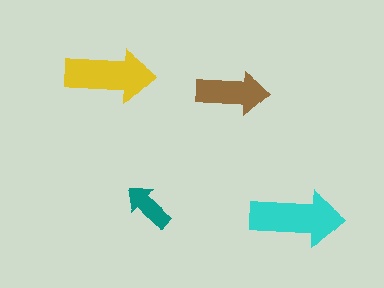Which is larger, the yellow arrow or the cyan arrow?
The cyan one.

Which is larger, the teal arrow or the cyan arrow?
The cyan one.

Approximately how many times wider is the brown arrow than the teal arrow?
About 1.5 times wider.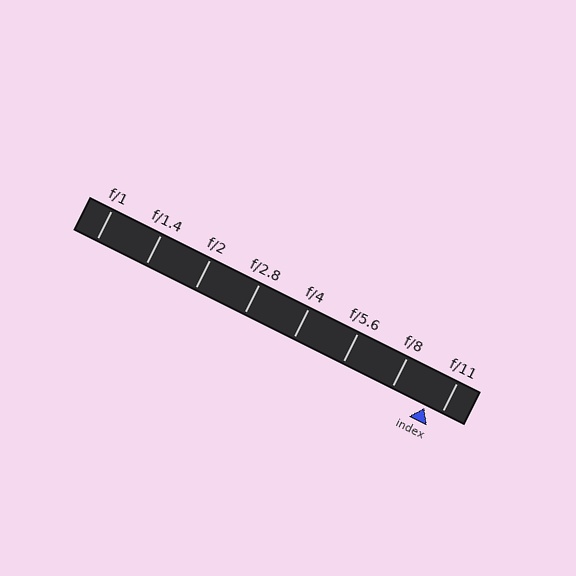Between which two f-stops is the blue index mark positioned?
The index mark is between f/8 and f/11.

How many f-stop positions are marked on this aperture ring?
There are 8 f-stop positions marked.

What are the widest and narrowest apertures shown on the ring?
The widest aperture shown is f/1 and the narrowest is f/11.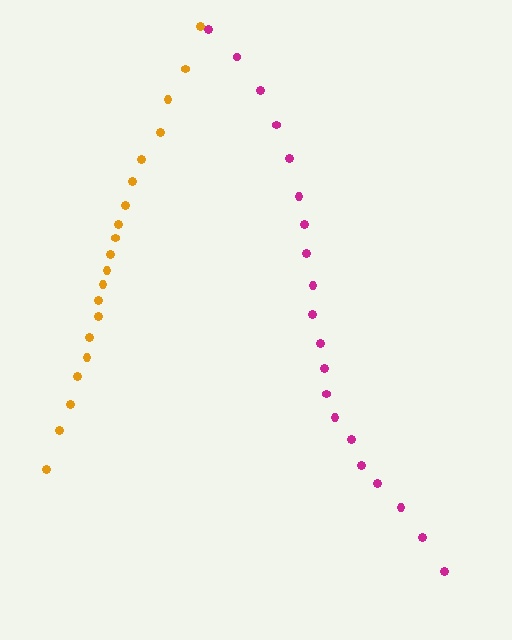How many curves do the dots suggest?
There are 2 distinct paths.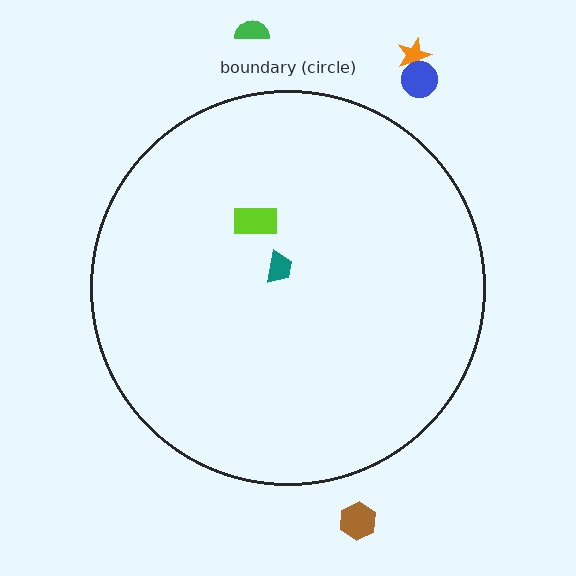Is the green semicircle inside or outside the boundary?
Outside.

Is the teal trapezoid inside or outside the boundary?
Inside.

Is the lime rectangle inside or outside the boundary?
Inside.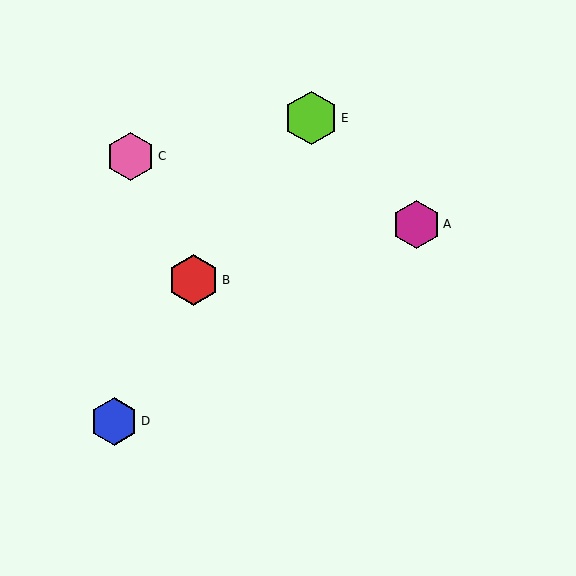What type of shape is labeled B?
Shape B is a red hexagon.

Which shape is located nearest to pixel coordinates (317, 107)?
The lime hexagon (labeled E) at (311, 118) is nearest to that location.